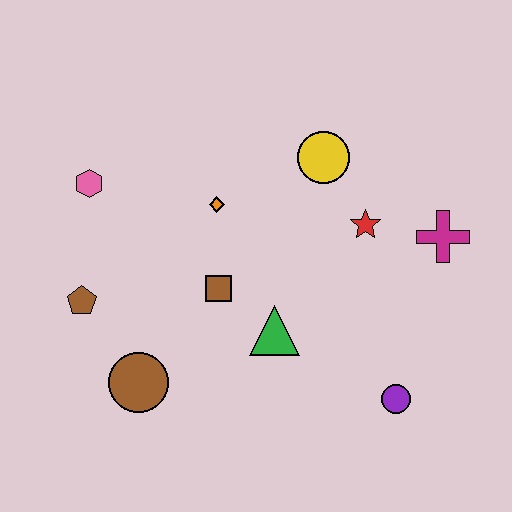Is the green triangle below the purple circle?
No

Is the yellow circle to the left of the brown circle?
No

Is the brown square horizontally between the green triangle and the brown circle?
Yes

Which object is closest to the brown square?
The green triangle is closest to the brown square.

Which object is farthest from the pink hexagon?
The purple circle is farthest from the pink hexagon.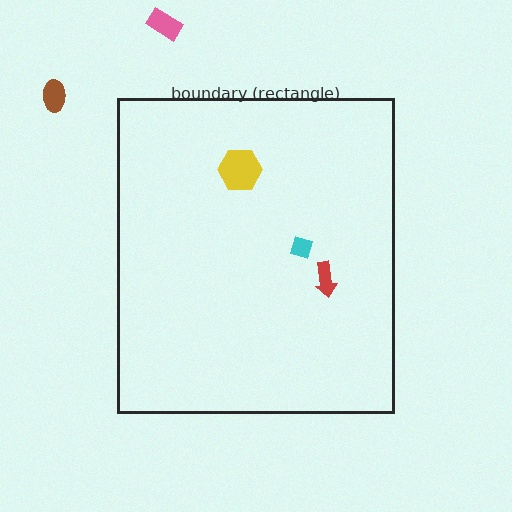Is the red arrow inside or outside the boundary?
Inside.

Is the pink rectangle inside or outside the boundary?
Outside.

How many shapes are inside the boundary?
3 inside, 2 outside.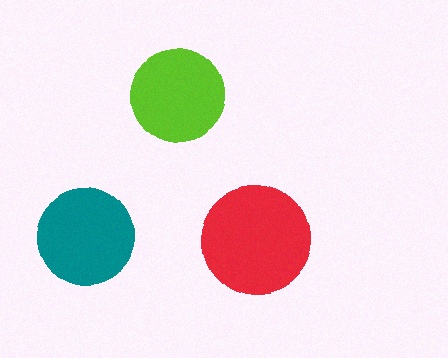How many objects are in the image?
There are 3 objects in the image.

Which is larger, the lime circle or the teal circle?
The teal one.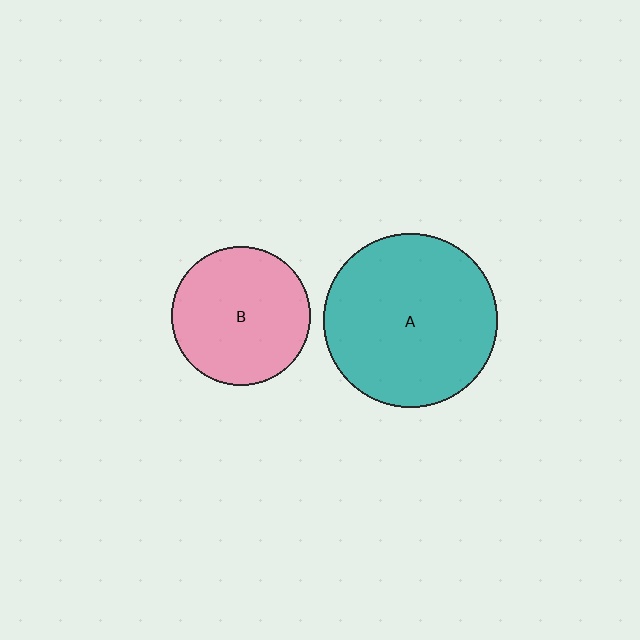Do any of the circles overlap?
No, none of the circles overlap.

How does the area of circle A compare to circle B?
Approximately 1.6 times.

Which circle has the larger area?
Circle A (teal).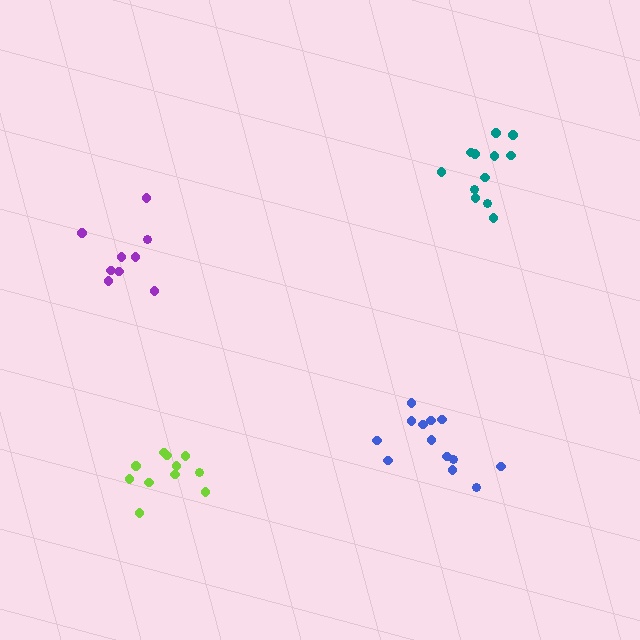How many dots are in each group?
Group 1: 12 dots, Group 2: 13 dots, Group 3: 9 dots, Group 4: 11 dots (45 total).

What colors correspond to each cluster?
The clusters are colored: teal, blue, purple, lime.